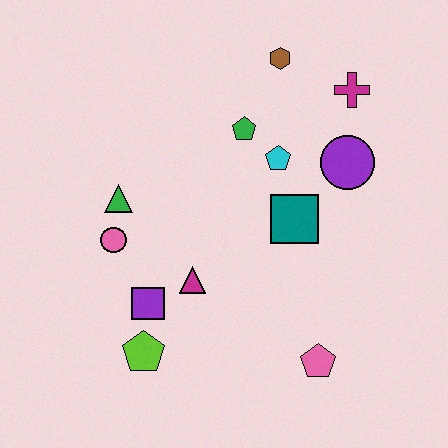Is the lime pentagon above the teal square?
No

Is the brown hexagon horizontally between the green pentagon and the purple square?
No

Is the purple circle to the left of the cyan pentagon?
No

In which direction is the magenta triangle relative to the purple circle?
The magenta triangle is to the left of the purple circle.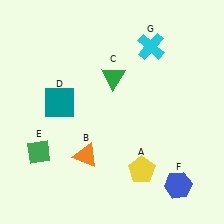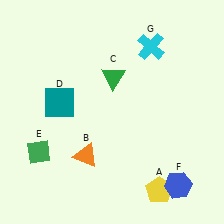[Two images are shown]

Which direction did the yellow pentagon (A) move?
The yellow pentagon (A) moved down.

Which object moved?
The yellow pentagon (A) moved down.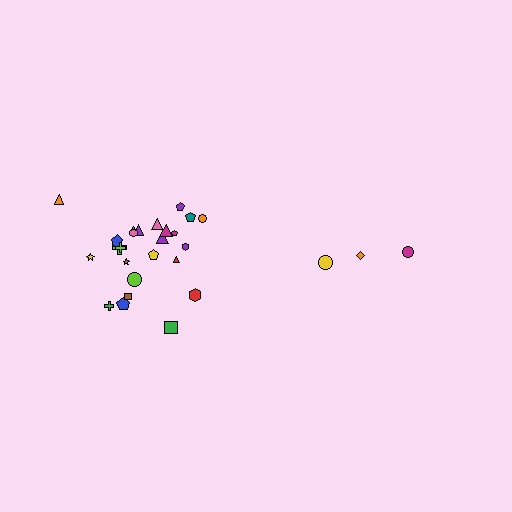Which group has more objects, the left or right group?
The left group.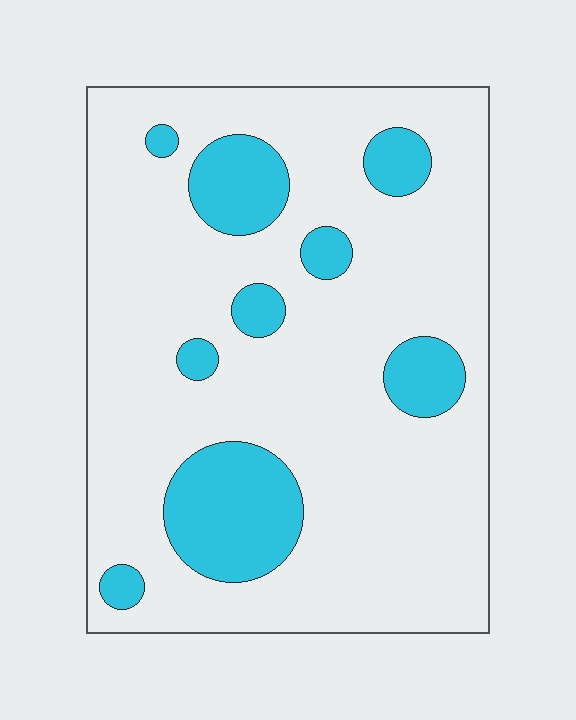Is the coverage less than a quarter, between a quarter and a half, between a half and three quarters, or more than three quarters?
Less than a quarter.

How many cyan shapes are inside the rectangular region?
9.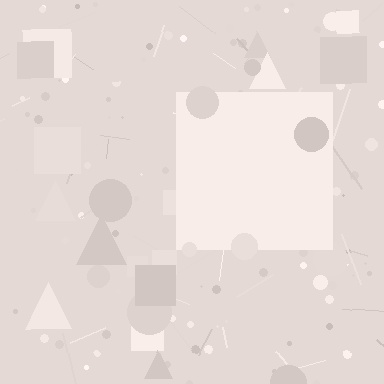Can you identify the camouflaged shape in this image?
The camouflaged shape is a square.